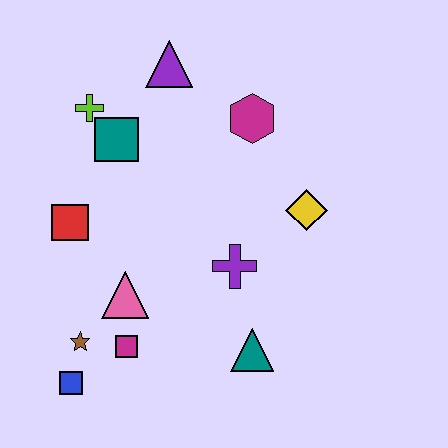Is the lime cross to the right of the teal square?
No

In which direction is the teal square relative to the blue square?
The teal square is above the blue square.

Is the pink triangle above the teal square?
No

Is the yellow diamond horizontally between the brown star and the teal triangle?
No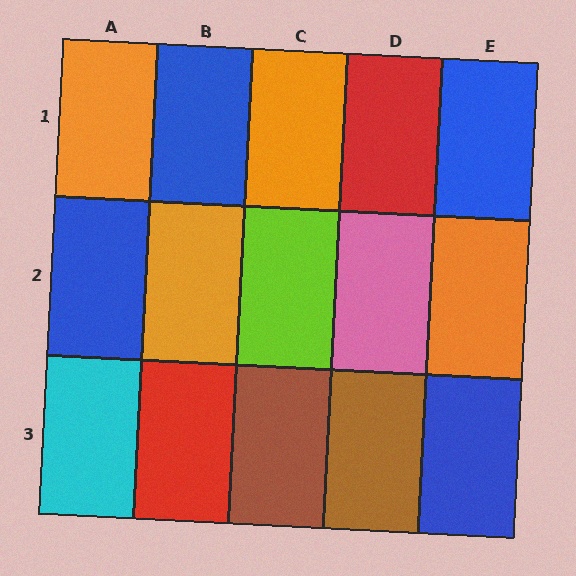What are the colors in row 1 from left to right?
Orange, blue, orange, red, blue.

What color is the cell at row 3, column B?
Red.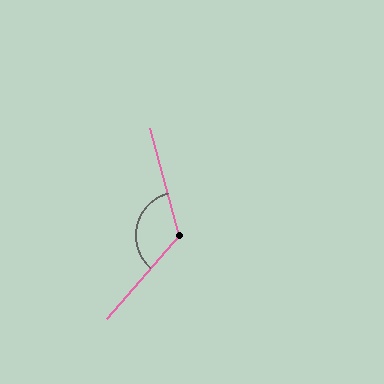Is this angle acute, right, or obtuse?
It is obtuse.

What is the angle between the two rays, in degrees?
Approximately 124 degrees.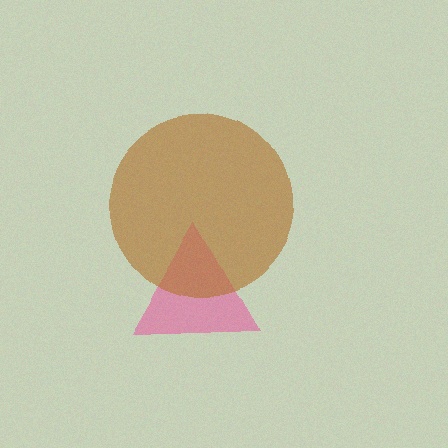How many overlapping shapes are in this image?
There are 2 overlapping shapes in the image.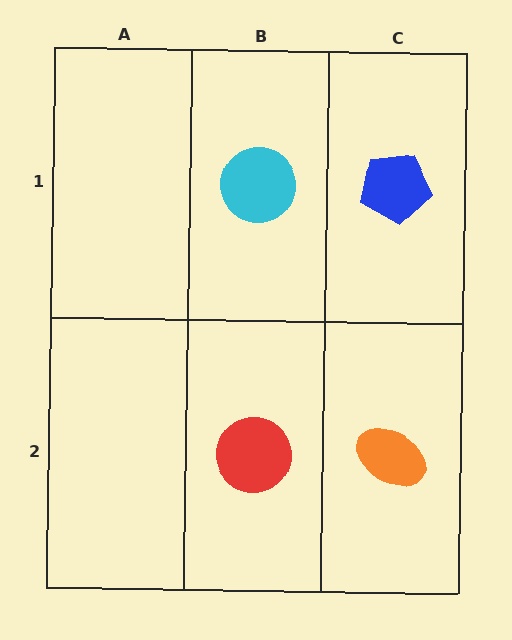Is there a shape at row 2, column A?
No, that cell is empty.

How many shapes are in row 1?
2 shapes.